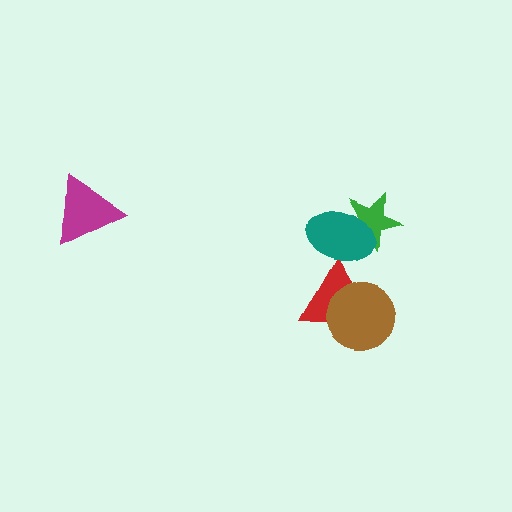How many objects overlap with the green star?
1 object overlaps with the green star.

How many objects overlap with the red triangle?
2 objects overlap with the red triangle.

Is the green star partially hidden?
Yes, it is partially covered by another shape.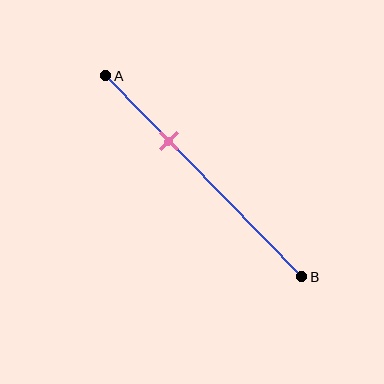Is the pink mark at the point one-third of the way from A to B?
Yes, the mark is approximately at the one-third point.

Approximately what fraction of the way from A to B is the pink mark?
The pink mark is approximately 35% of the way from A to B.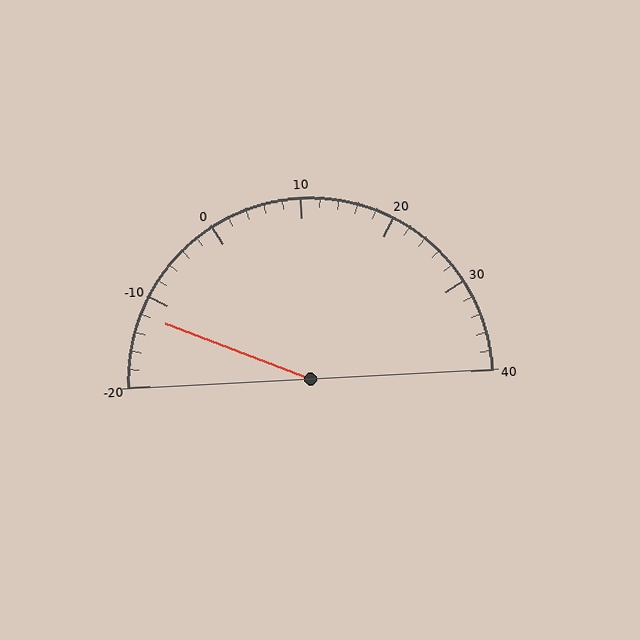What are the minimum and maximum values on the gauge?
The gauge ranges from -20 to 40.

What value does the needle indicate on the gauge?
The needle indicates approximately -12.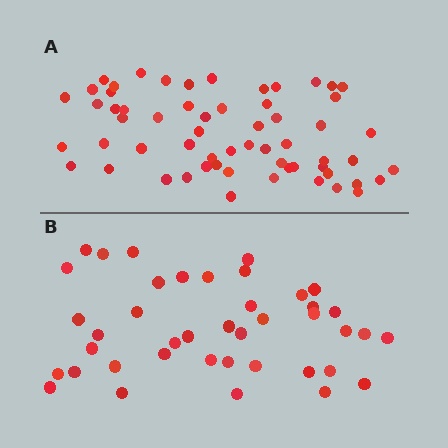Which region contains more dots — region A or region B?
Region A (the top region) has more dots.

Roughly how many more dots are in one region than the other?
Region A has approximately 20 more dots than region B.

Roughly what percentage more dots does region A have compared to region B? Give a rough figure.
About 45% more.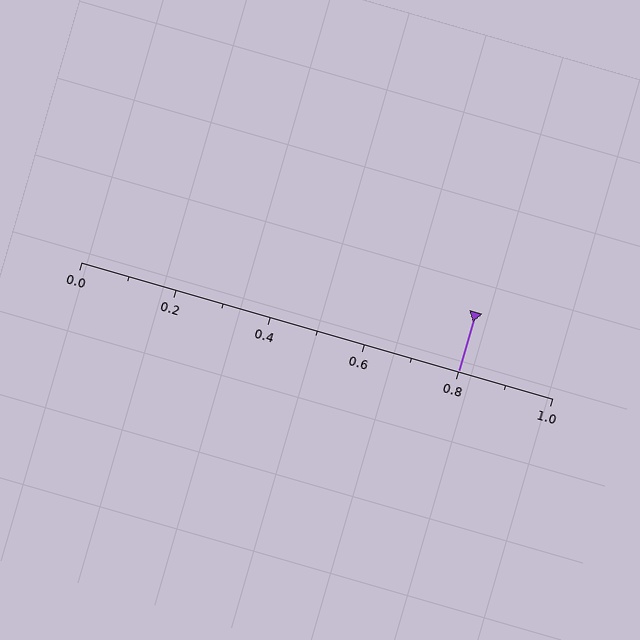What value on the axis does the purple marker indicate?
The marker indicates approximately 0.8.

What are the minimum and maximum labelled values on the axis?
The axis runs from 0.0 to 1.0.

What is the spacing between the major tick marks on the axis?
The major ticks are spaced 0.2 apart.